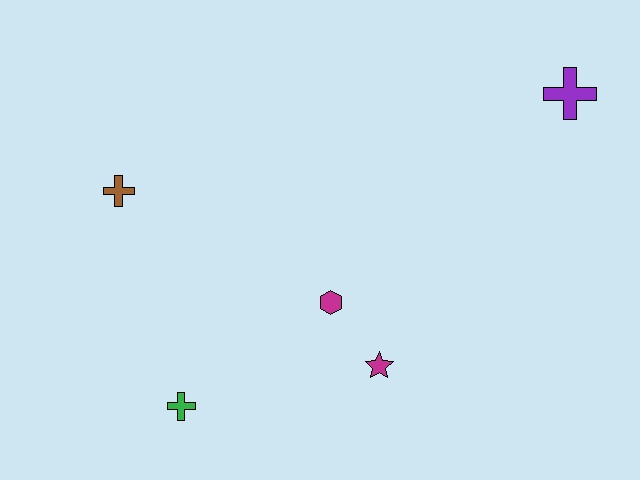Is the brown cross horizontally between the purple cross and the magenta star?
No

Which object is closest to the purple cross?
The magenta hexagon is closest to the purple cross.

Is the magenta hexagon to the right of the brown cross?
Yes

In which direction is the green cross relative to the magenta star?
The green cross is to the left of the magenta star.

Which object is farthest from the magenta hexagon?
The purple cross is farthest from the magenta hexagon.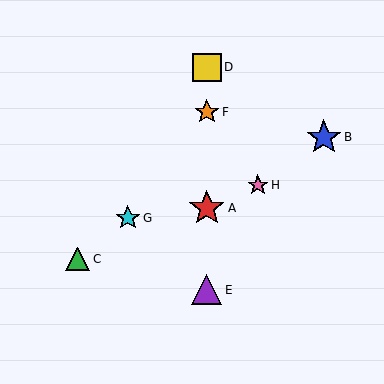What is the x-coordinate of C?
Object C is at x≈78.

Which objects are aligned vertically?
Objects A, D, E, F are aligned vertically.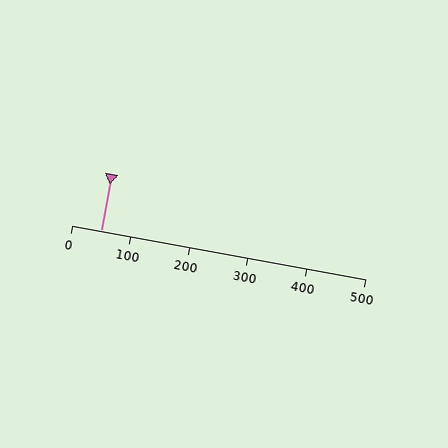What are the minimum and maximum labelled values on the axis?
The axis runs from 0 to 500.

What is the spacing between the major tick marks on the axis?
The major ticks are spaced 100 apart.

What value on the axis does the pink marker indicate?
The marker indicates approximately 50.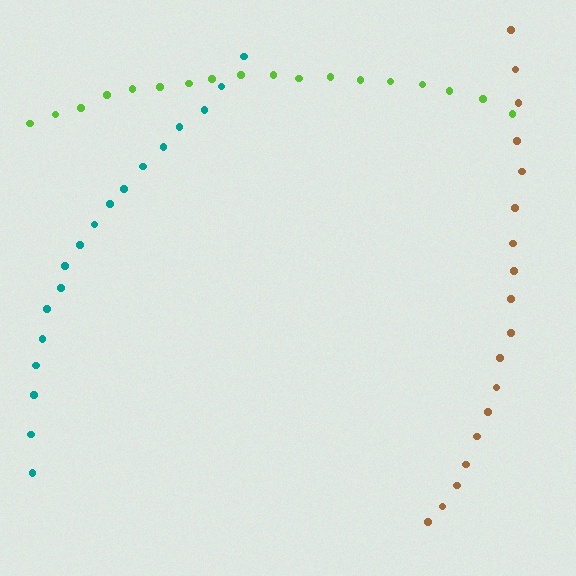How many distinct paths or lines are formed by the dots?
There are 3 distinct paths.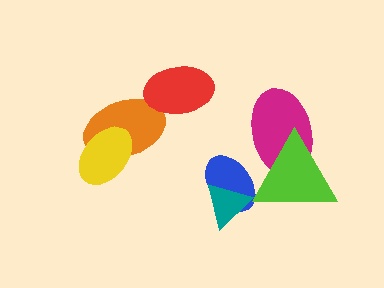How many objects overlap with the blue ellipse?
2 objects overlap with the blue ellipse.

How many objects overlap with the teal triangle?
1 object overlaps with the teal triangle.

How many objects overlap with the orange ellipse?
2 objects overlap with the orange ellipse.